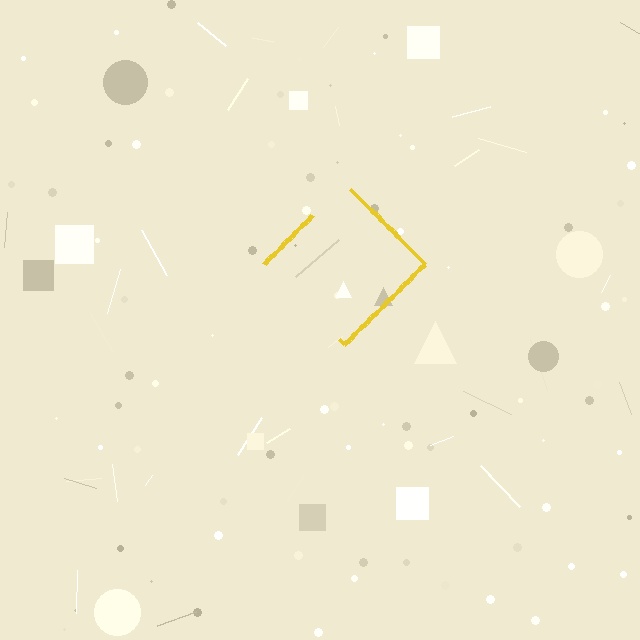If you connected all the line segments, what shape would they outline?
They would outline a diamond.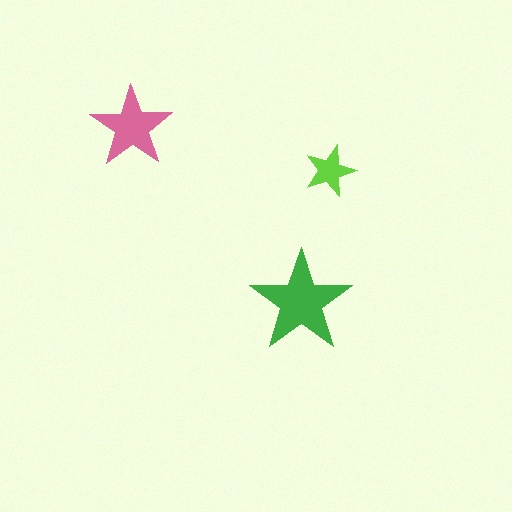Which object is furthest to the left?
The pink star is leftmost.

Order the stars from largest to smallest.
the green one, the pink one, the lime one.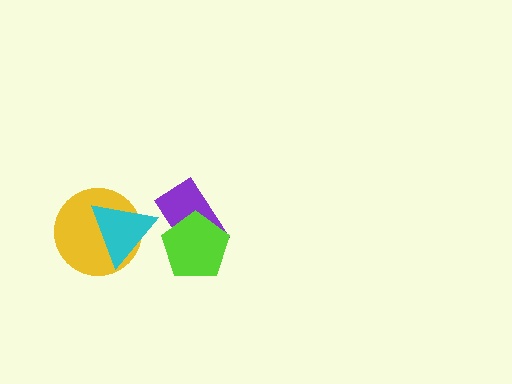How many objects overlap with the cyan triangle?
1 object overlaps with the cyan triangle.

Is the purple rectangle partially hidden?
Yes, it is partially covered by another shape.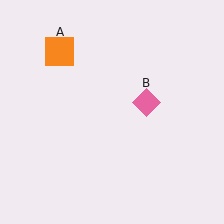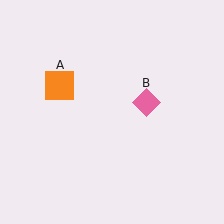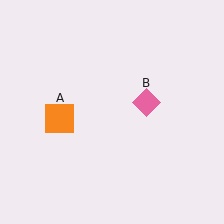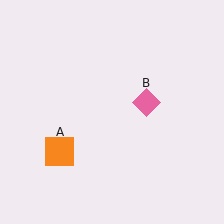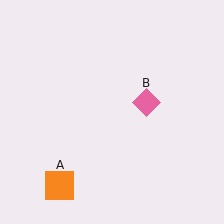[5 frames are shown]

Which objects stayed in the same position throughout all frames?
Pink diamond (object B) remained stationary.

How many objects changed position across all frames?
1 object changed position: orange square (object A).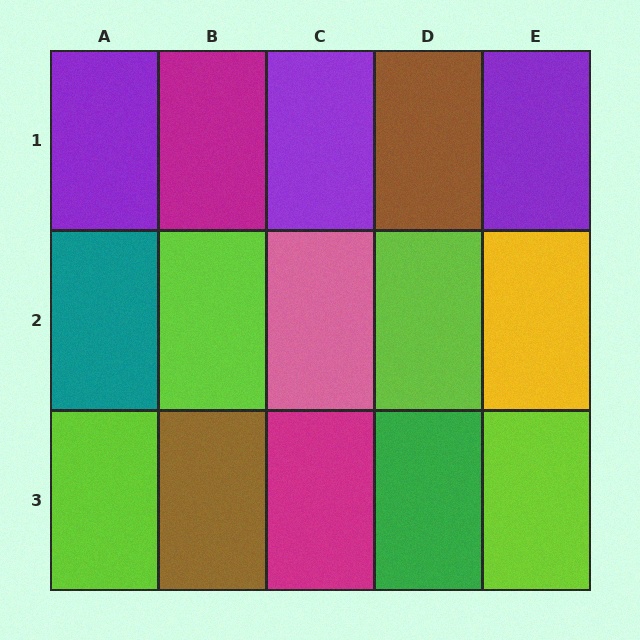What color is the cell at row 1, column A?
Purple.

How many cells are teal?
1 cell is teal.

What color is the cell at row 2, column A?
Teal.